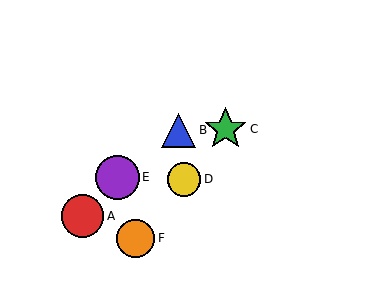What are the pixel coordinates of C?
Object C is at (225, 129).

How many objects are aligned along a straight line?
3 objects (C, D, F) are aligned along a straight line.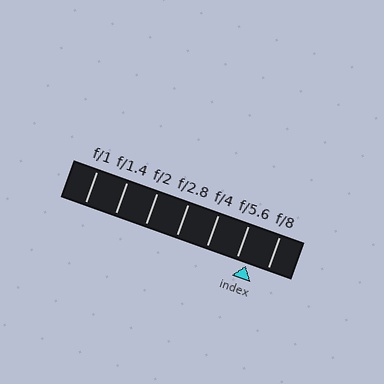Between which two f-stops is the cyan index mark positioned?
The index mark is between f/5.6 and f/8.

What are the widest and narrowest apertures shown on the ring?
The widest aperture shown is f/1 and the narrowest is f/8.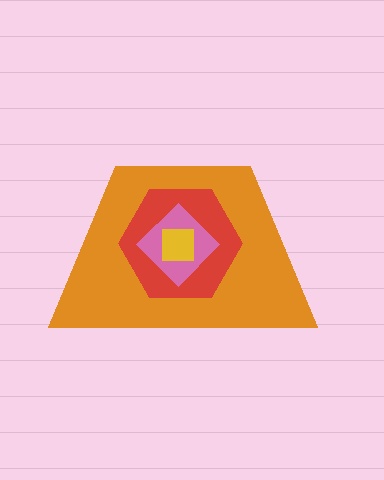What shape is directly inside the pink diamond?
The yellow square.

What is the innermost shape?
The yellow square.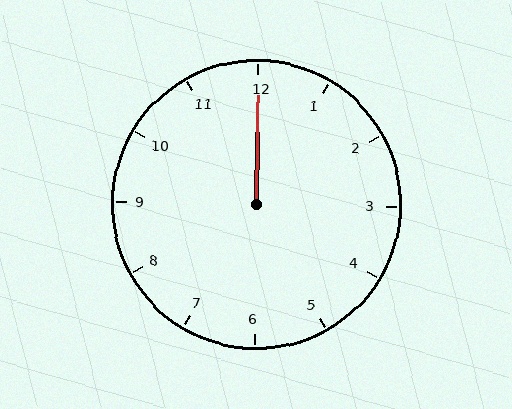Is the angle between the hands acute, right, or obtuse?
It is acute.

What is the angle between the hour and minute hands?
Approximately 0 degrees.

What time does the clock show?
12:00.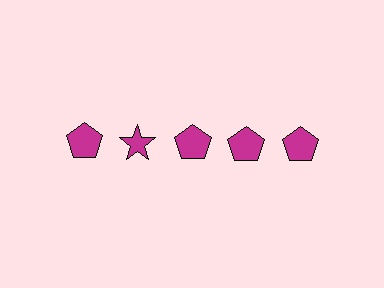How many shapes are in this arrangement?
There are 5 shapes arranged in a grid pattern.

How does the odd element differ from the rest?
It has a different shape: star instead of pentagon.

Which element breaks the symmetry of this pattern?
The magenta star in the top row, second from left column breaks the symmetry. All other shapes are magenta pentagons.